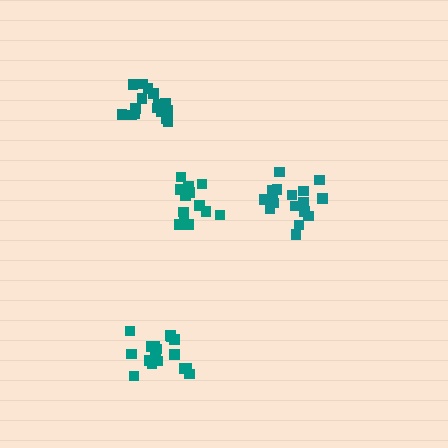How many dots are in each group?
Group 1: 17 dots, Group 2: 18 dots, Group 3: 15 dots, Group 4: 16 dots (66 total).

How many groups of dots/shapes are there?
There are 4 groups.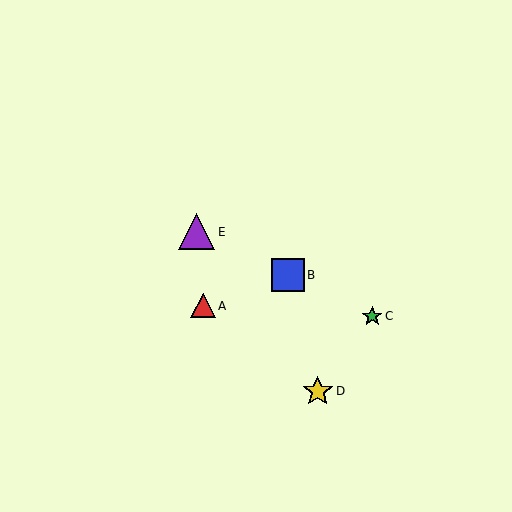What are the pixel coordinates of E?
Object E is at (197, 232).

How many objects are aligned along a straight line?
3 objects (B, C, E) are aligned along a straight line.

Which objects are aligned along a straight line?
Objects B, C, E are aligned along a straight line.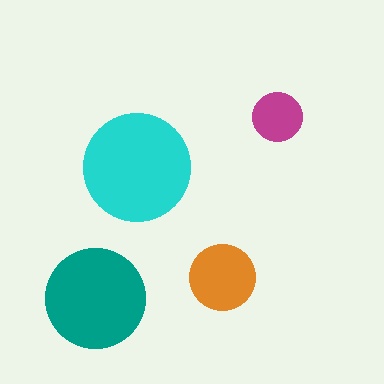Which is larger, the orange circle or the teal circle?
The teal one.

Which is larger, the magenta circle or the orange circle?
The orange one.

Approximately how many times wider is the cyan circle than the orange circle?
About 1.5 times wider.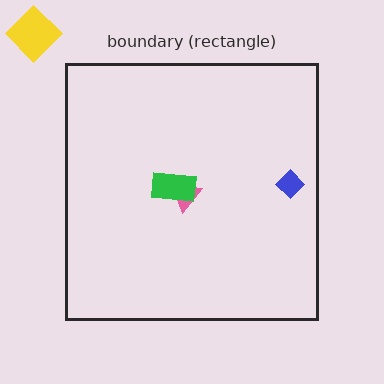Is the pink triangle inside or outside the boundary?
Inside.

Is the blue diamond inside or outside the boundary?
Inside.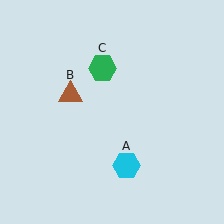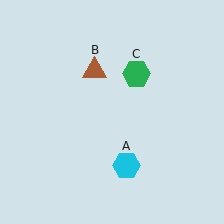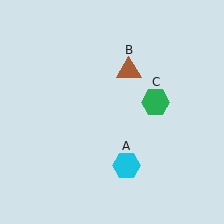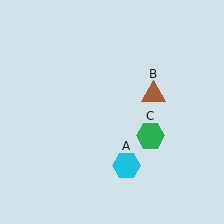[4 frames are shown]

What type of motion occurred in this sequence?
The brown triangle (object B), green hexagon (object C) rotated clockwise around the center of the scene.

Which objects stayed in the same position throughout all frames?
Cyan hexagon (object A) remained stationary.